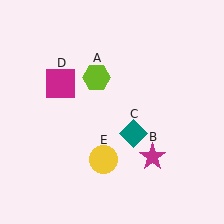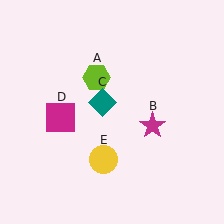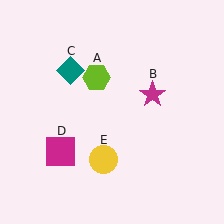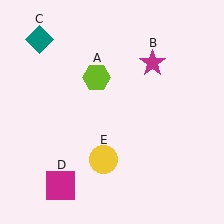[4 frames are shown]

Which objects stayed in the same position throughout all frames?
Lime hexagon (object A) and yellow circle (object E) remained stationary.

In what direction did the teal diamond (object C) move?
The teal diamond (object C) moved up and to the left.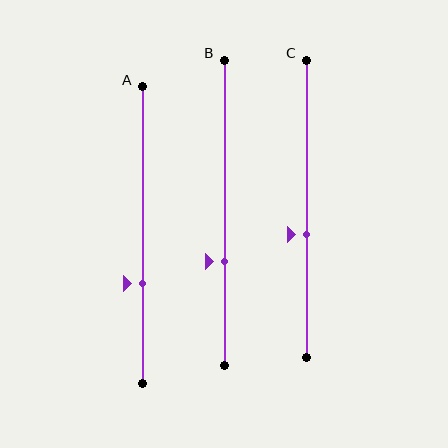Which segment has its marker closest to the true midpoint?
Segment C has its marker closest to the true midpoint.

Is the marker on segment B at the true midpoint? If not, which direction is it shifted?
No, the marker on segment B is shifted downward by about 16% of the segment length.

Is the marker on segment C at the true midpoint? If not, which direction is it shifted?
No, the marker on segment C is shifted downward by about 8% of the segment length.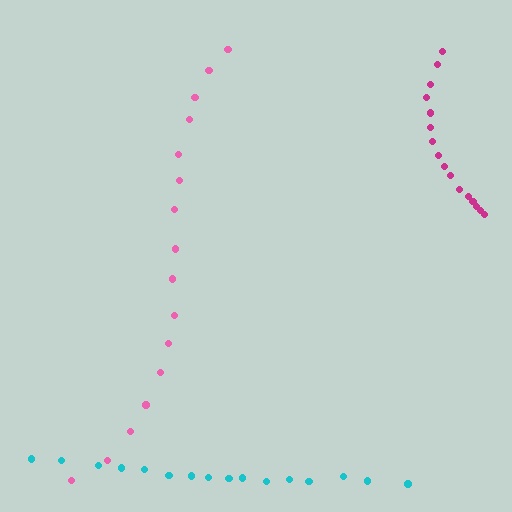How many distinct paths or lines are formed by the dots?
There are 3 distinct paths.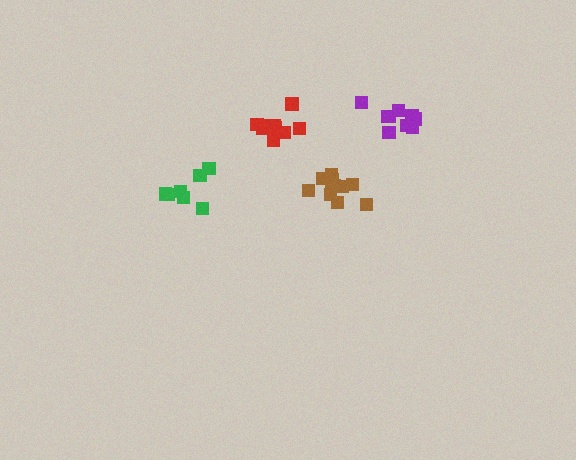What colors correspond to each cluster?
The clusters are colored: purple, green, brown, red.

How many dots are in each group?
Group 1: 10 dots, Group 2: 7 dots, Group 3: 11 dots, Group 4: 10 dots (38 total).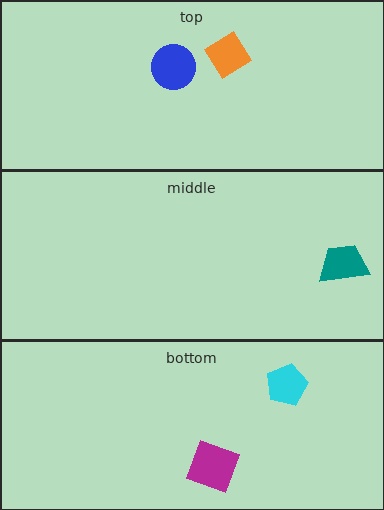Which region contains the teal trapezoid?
The middle region.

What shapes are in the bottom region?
The magenta square, the cyan pentagon.